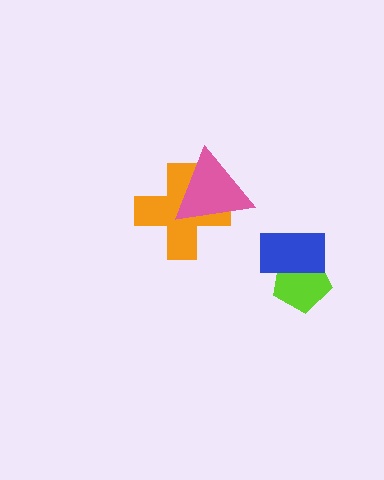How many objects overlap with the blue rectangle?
1 object overlaps with the blue rectangle.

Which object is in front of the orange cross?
The pink triangle is in front of the orange cross.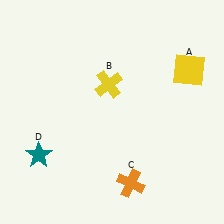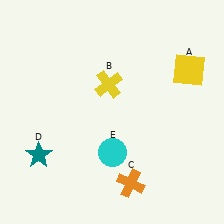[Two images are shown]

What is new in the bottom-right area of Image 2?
A cyan circle (E) was added in the bottom-right area of Image 2.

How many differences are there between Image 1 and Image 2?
There is 1 difference between the two images.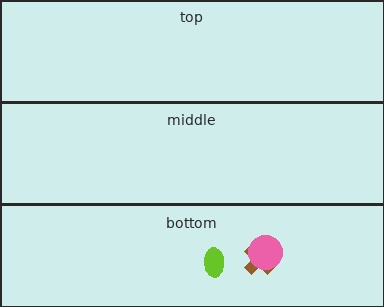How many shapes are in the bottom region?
3.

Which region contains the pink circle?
The bottom region.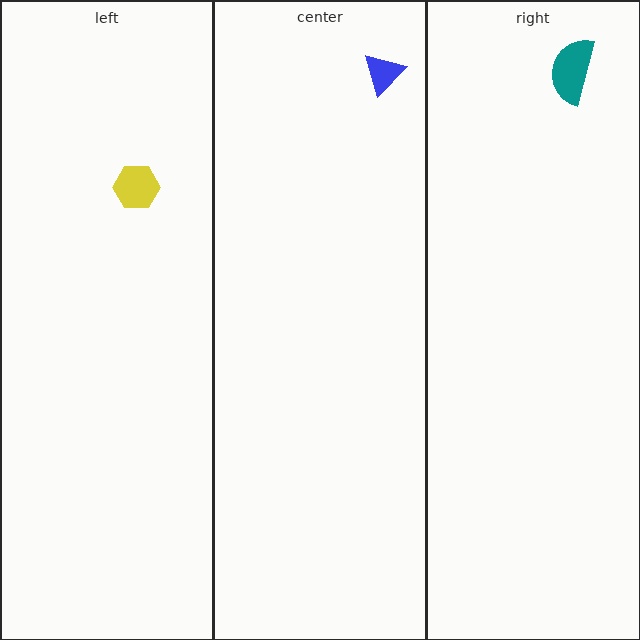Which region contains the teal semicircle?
The right region.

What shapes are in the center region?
The blue triangle.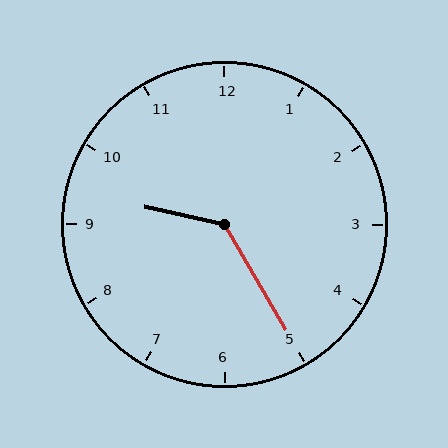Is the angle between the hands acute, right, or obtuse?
It is obtuse.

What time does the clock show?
9:25.